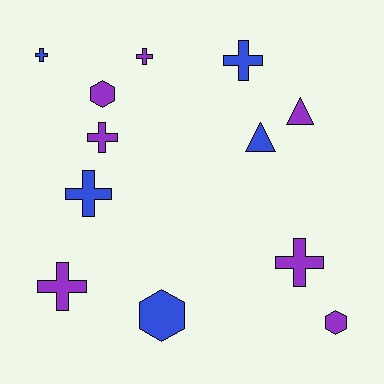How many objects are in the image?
There are 12 objects.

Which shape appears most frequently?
Cross, with 7 objects.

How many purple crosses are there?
There are 4 purple crosses.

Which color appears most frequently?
Purple, with 7 objects.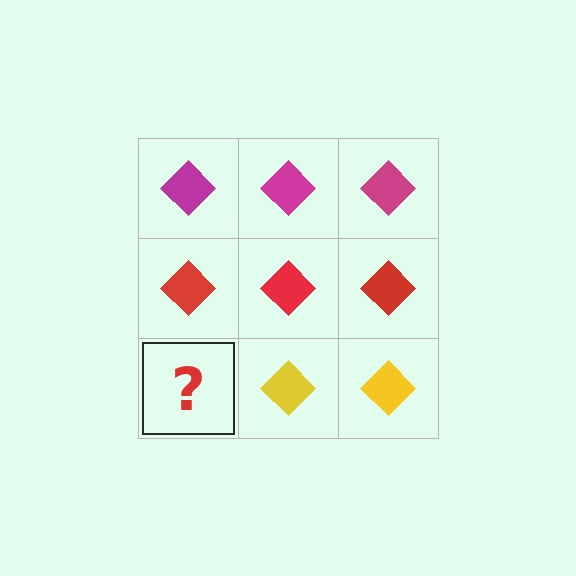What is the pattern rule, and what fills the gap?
The rule is that each row has a consistent color. The gap should be filled with a yellow diamond.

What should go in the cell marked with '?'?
The missing cell should contain a yellow diamond.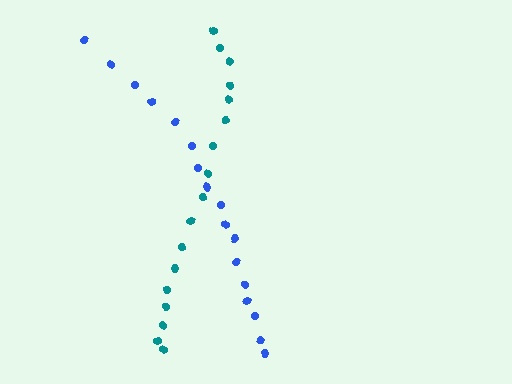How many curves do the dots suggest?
There are 2 distinct paths.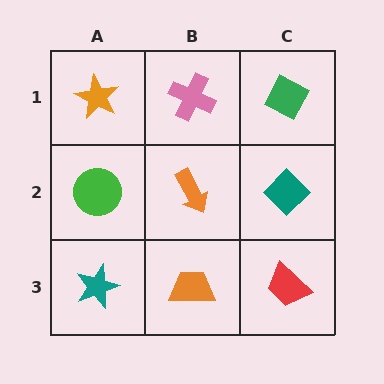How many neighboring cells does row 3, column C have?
2.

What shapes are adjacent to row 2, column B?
A pink cross (row 1, column B), an orange trapezoid (row 3, column B), a green circle (row 2, column A), a teal diamond (row 2, column C).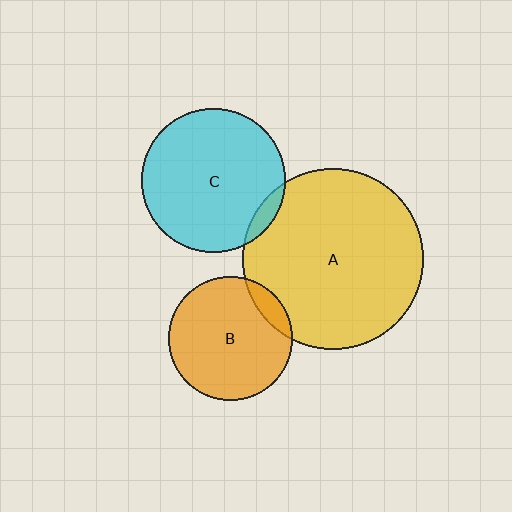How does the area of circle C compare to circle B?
Approximately 1.3 times.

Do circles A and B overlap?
Yes.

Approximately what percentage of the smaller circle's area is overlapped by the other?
Approximately 10%.